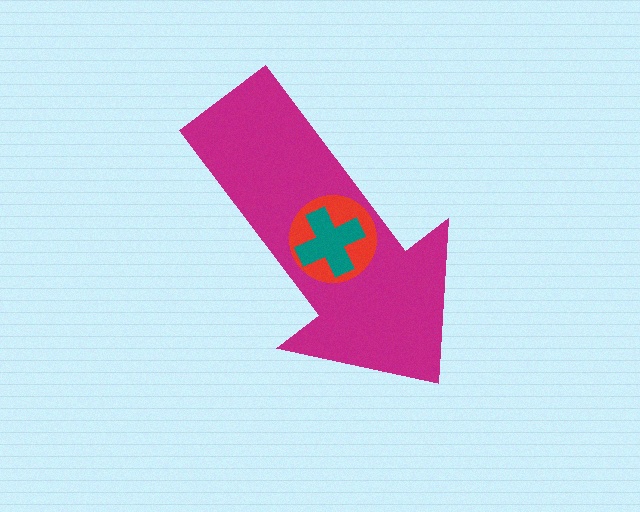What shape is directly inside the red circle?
The teal cross.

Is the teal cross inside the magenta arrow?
Yes.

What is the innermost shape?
The teal cross.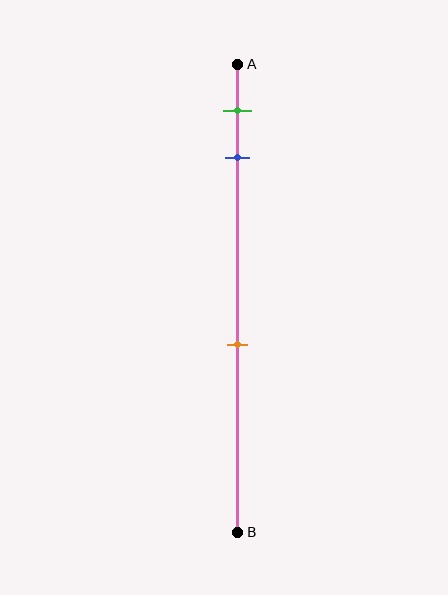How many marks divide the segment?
There are 3 marks dividing the segment.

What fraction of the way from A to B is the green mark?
The green mark is approximately 10% (0.1) of the way from A to B.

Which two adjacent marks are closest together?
The green and blue marks are the closest adjacent pair.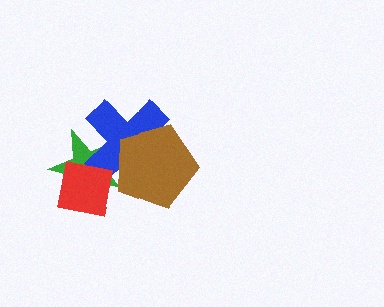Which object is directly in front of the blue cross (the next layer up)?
The red square is directly in front of the blue cross.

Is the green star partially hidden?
Yes, it is partially covered by another shape.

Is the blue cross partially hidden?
Yes, it is partially covered by another shape.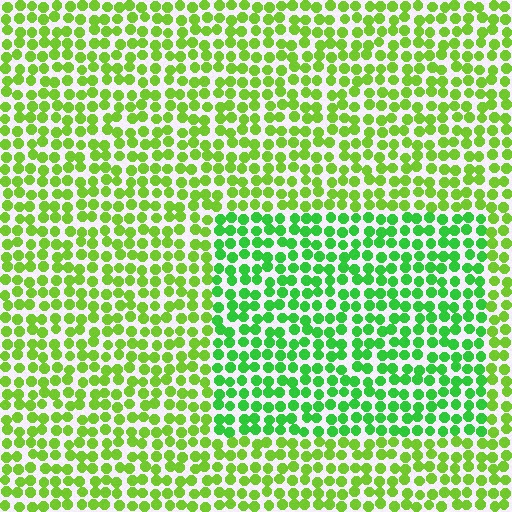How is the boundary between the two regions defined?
The boundary is defined purely by a slight shift in hue (about 30 degrees). Spacing, size, and orientation are identical on both sides.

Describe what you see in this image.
The image is filled with small lime elements in a uniform arrangement. A rectangle-shaped region is visible where the elements are tinted to a slightly different hue, forming a subtle color boundary.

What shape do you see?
I see a rectangle.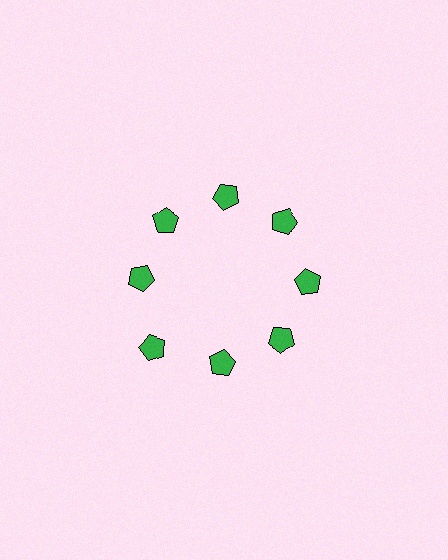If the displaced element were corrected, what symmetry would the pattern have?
It would have 8-fold rotational symmetry — the pattern would map onto itself every 45 degrees.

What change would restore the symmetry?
The symmetry would be restored by moving it inward, back onto the ring so that all 8 pentagons sit at equal angles and equal distance from the center.